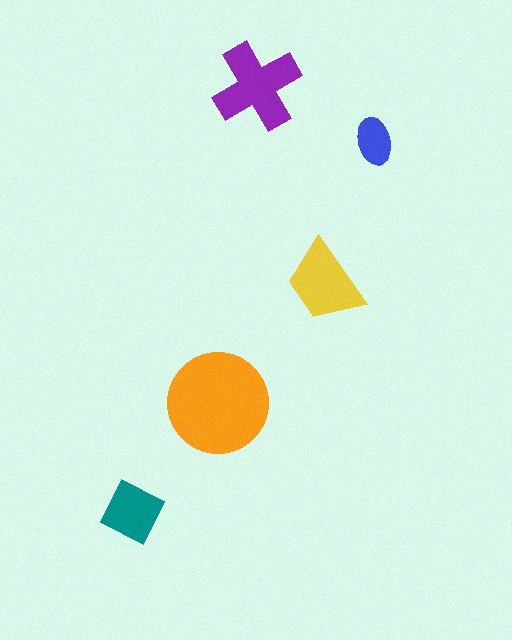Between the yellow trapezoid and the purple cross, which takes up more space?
The purple cross.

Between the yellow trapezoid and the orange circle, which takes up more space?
The orange circle.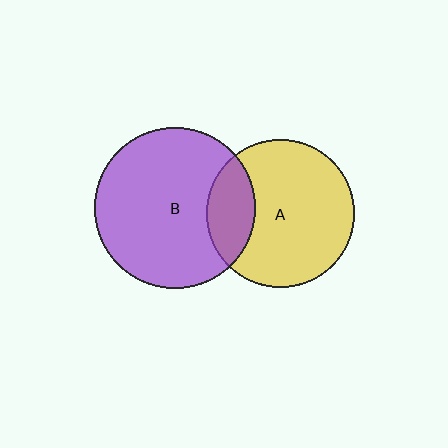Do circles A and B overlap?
Yes.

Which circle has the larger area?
Circle B (purple).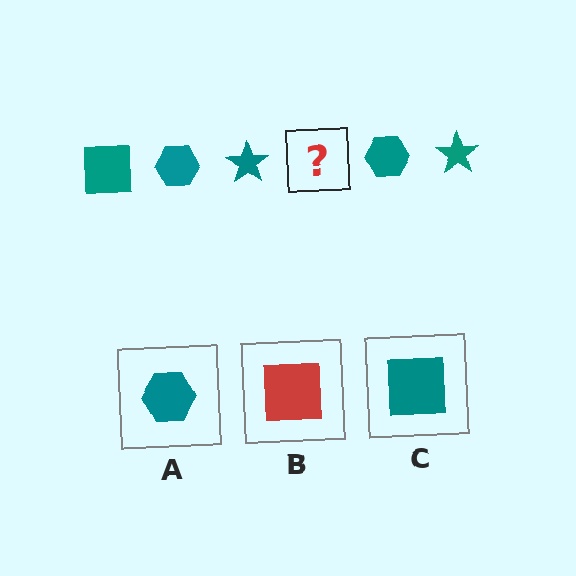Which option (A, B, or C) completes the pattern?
C.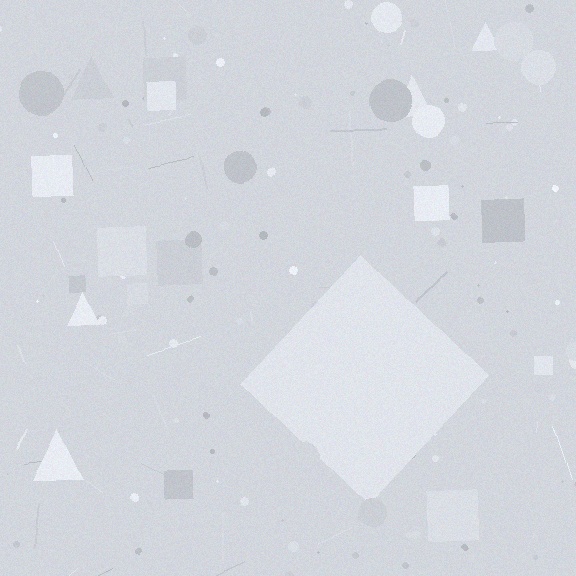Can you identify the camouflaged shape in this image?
The camouflaged shape is a diamond.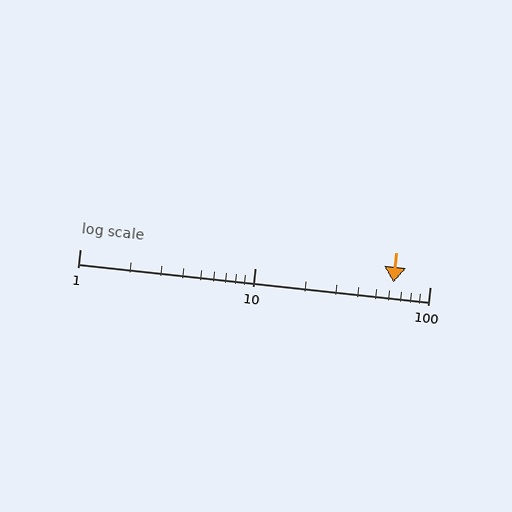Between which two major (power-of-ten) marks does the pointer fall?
The pointer is between 10 and 100.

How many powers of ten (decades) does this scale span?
The scale spans 2 decades, from 1 to 100.